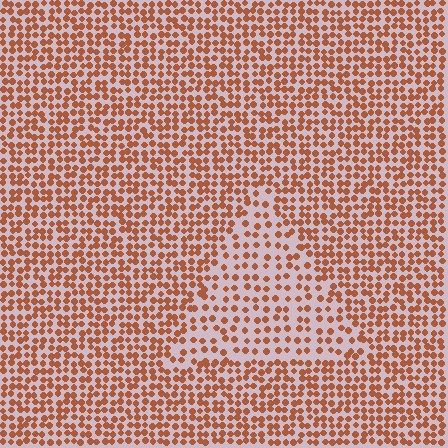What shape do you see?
I see a triangle.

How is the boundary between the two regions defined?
The boundary is defined by a change in element density (approximately 1.8x ratio). All elements are the same color, size, and shape.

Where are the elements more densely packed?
The elements are more densely packed outside the triangle boundary.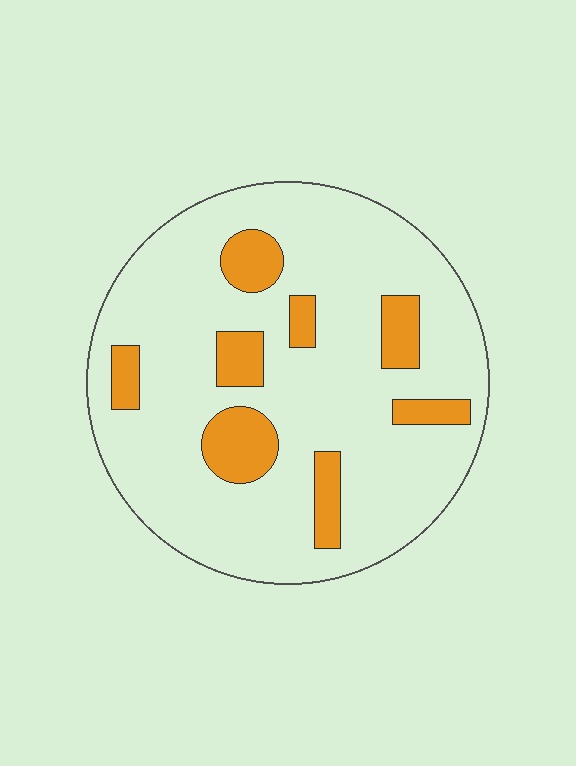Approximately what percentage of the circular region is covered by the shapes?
Approximately 15%.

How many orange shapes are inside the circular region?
8.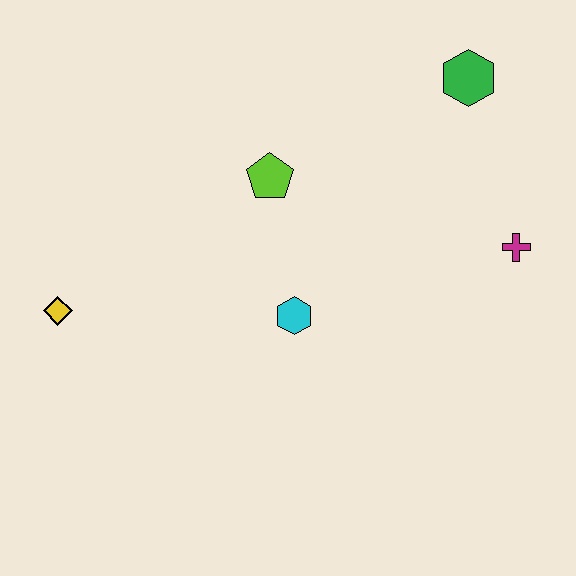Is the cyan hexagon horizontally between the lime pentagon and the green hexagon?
Yes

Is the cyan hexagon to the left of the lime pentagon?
No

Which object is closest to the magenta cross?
The green hexagon is closest to the magenta cross.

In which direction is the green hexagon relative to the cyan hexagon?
The green hexagon is above the cyan hexagon.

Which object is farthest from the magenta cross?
The yellow diamond is farthest from the magenta cross.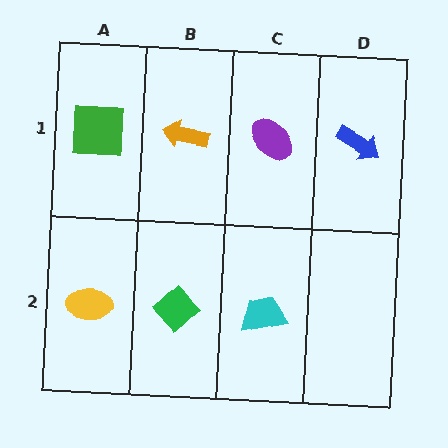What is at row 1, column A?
A green square.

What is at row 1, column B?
An orange arrow.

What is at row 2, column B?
A green diamond.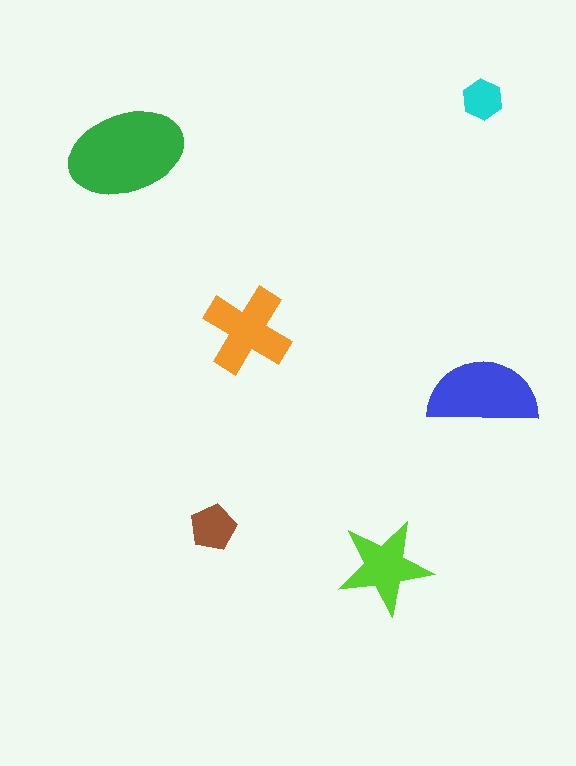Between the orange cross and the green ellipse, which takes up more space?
The green ellipse.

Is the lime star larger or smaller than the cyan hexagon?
Larger.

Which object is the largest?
The green ellipse.